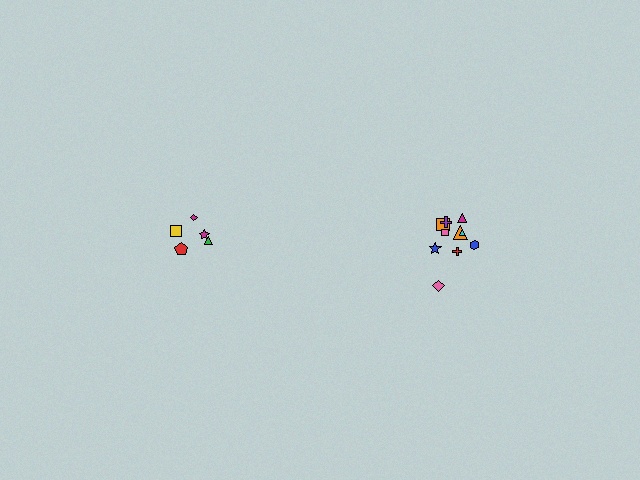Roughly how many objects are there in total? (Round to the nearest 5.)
Roughly 15 objects in total.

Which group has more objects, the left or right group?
The right group.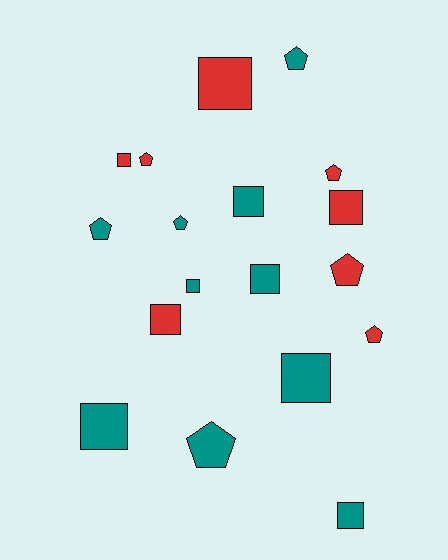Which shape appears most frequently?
Square, with 10 objects.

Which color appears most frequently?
Teal, with 10 objects.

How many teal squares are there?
There are 6 teal squares.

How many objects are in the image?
There are 18 objects.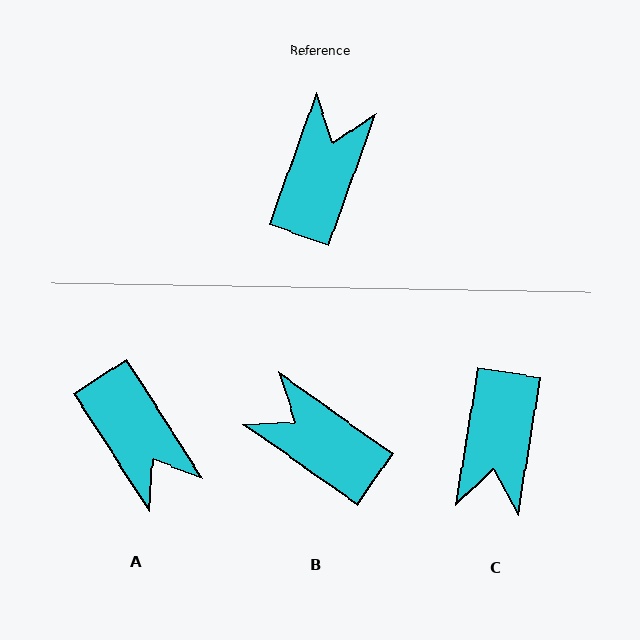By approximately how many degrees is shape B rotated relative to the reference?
Approximately 74 degrees counter-clockwise.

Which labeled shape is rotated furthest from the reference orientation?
C, about 169 degrees away.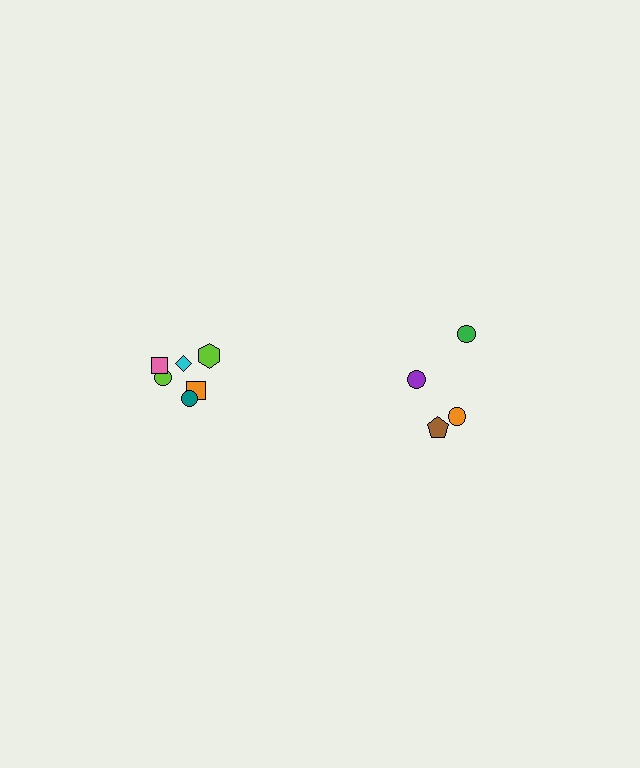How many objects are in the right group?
There are 4 objects.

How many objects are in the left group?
There are 6 objects.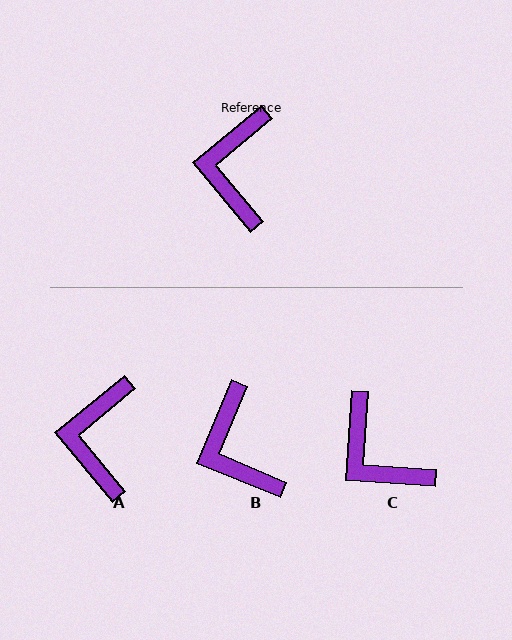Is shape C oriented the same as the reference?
No, it is off by about 46 degrees.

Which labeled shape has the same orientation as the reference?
A.